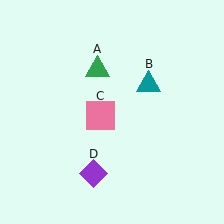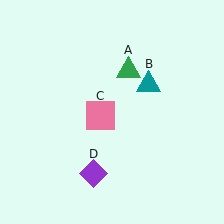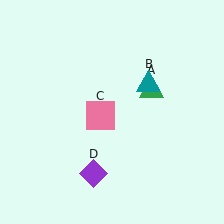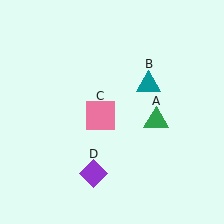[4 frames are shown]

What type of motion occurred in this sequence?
The green triangle (object A) rotated clockwise around the center of the scene.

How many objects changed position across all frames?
1 object changed position: green triangle (object A).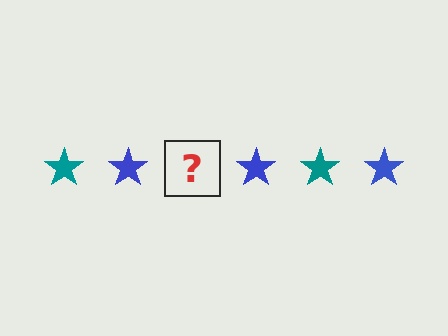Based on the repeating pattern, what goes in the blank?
The blank should be a teal star.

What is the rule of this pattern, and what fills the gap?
The rule is that the pattern cycles through teal, blue stars. The gap should be filled with a teal star.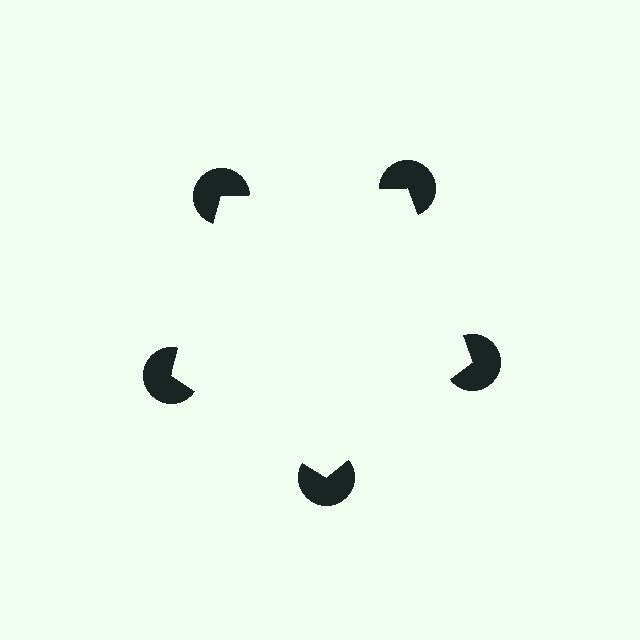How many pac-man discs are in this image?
There are 5 — one at each vertex of the illusory pentagon.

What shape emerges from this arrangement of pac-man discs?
An illusory pentagon — its edges are inferred from the aligned wedge cuts in the pac-man discs, not physically drawn.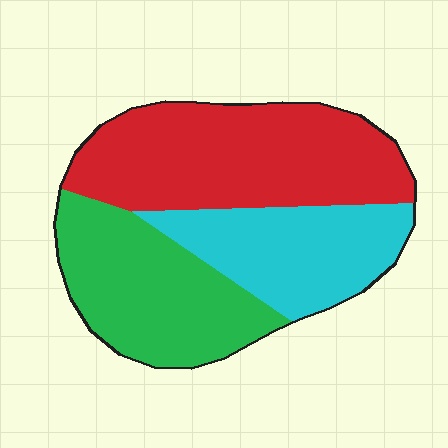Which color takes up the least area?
Cyan, at roughly 25%.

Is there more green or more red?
Red.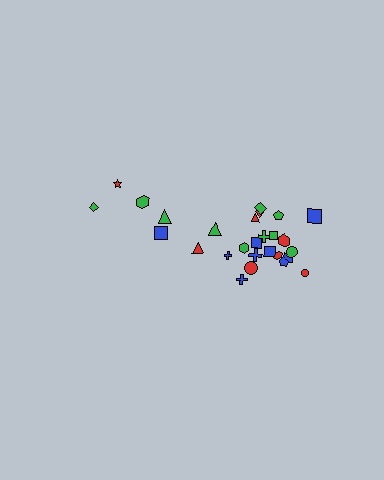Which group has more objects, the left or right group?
The right group.